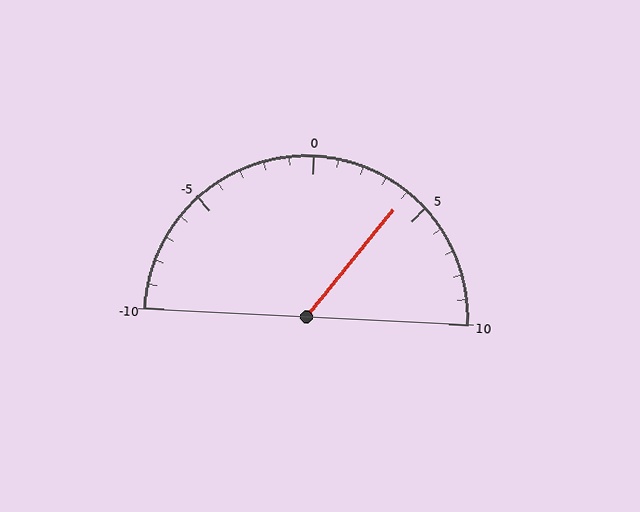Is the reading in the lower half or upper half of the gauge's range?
The reading is in the upper half of the range (-10 to 10).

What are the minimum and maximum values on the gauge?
The gauge ranges from -10 to 10.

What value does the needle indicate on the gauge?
The needle indicates approximately 4.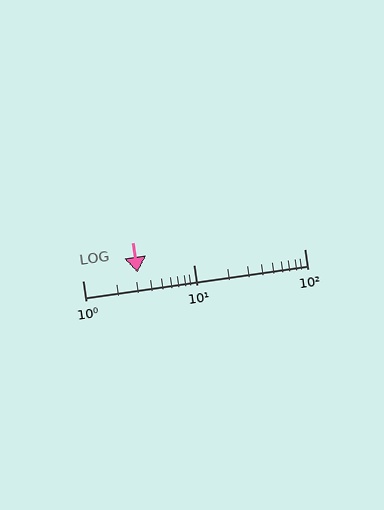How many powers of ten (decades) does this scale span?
The scale spans 2 decades, from 1 to 100.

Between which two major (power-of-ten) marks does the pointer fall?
The pointer is between 1 and 10.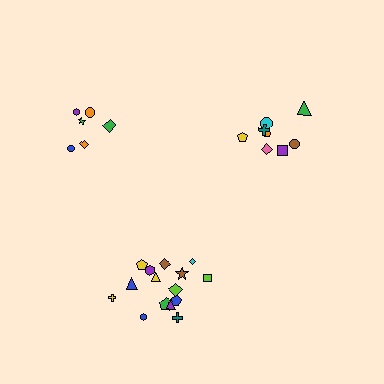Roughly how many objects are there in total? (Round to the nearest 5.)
Roughly 30 objects in total.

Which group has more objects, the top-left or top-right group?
The top-right group.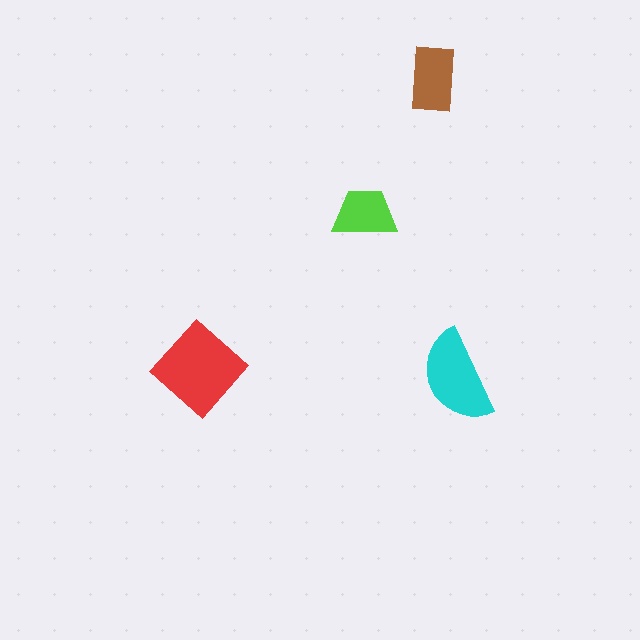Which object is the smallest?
The lime trapezoid.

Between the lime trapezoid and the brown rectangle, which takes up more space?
The brown rectangle.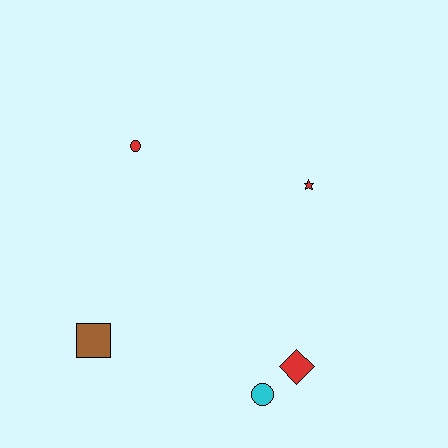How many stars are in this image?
There is 1 star.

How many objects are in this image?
There are 5 objects.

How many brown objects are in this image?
There is 1 brown object.